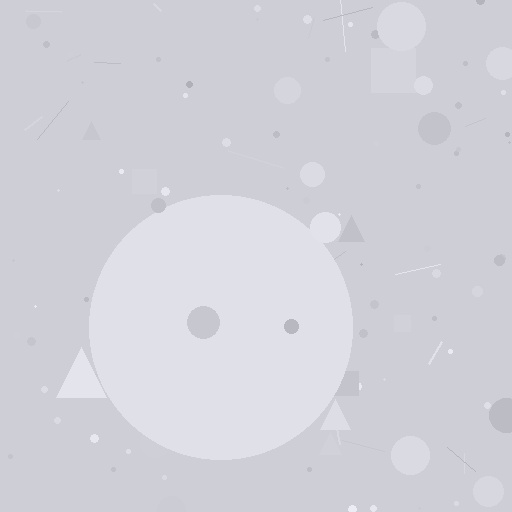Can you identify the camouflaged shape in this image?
The camouflaged shape is a circle.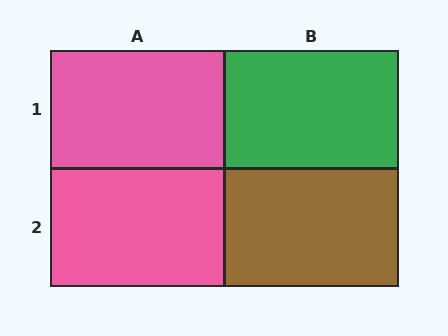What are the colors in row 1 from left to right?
Pink, green.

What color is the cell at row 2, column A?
Pink.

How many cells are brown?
1 cell is brown.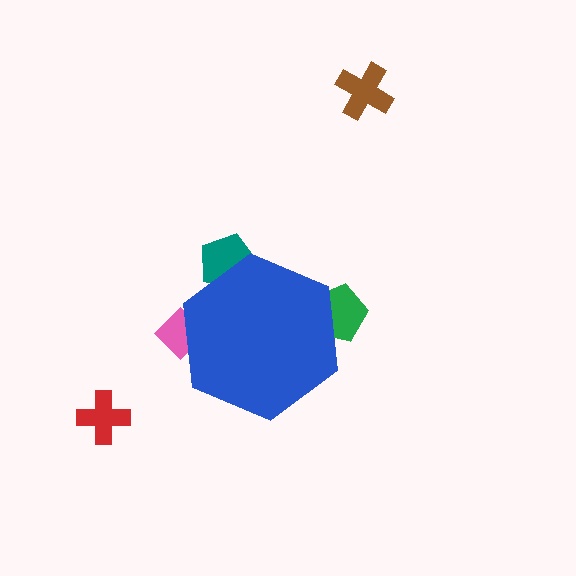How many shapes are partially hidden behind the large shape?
3 shapes are partially hidden.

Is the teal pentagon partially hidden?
Yes, the teal pentagon is partially hidden behind the blue hexagon.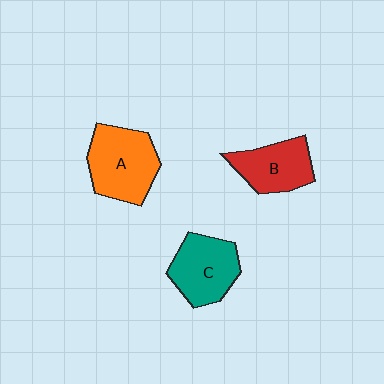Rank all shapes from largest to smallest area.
From largest to smallest: A (orange), C (teal), B (red).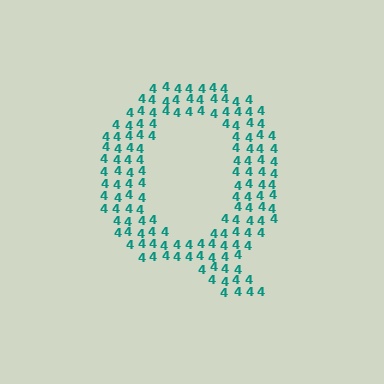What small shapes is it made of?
It is made of small digit 4's.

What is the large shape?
The large shape is the letter Q.